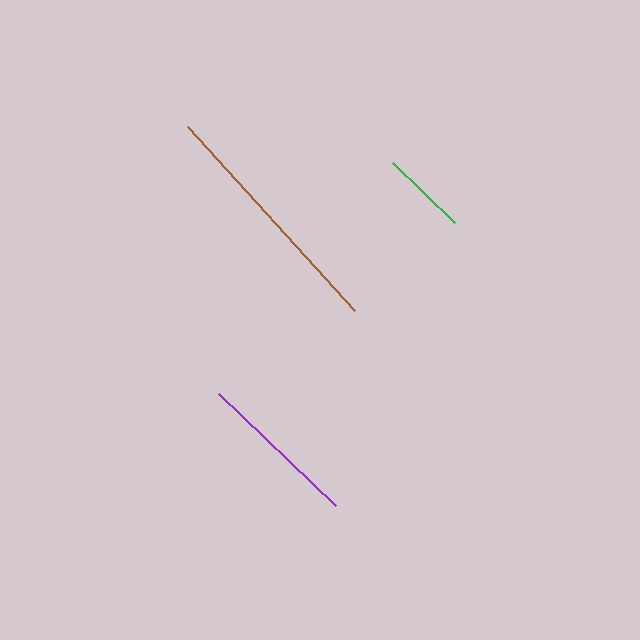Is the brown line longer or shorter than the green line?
The brown line is longer than the green line.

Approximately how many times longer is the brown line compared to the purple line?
The brown line is approximately 1.5 times the length of the purple line.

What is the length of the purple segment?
The purple segment is approximately 162 pixels long.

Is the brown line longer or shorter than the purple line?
The brown line is longer than the purple line.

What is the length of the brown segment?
The brown segment is approximately 249 pixels long.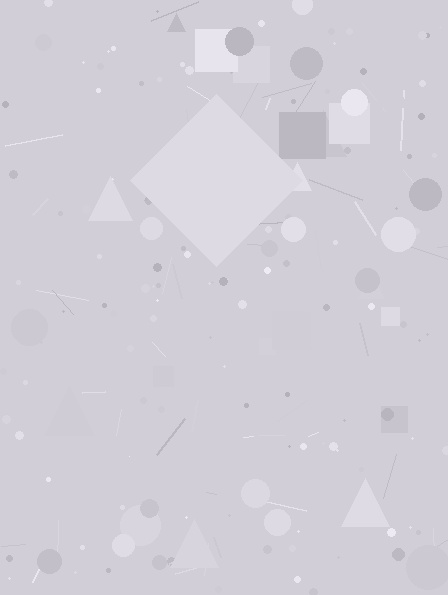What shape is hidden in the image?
A diamond is hidden in the image.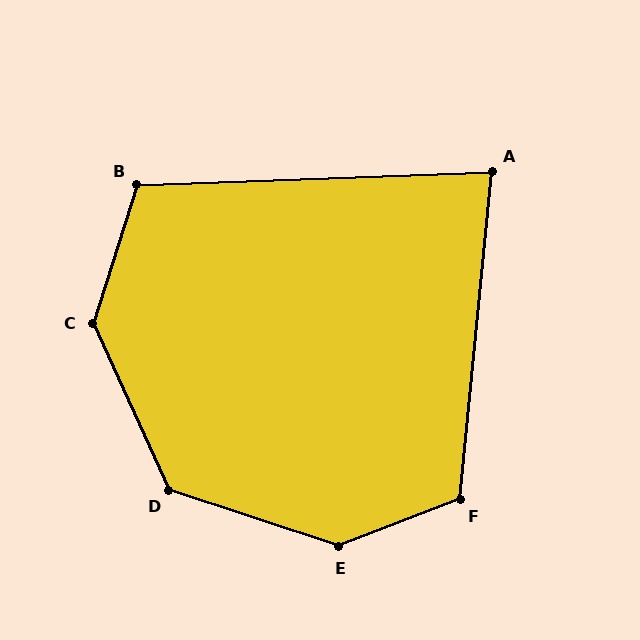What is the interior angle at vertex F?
Approximately 117 degrees (obtuse).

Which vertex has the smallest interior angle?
A, at approximately 82 degrees.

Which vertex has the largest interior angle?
E, at approximately 140 degrees.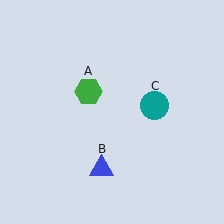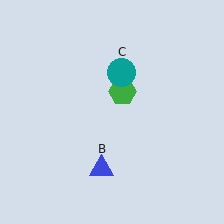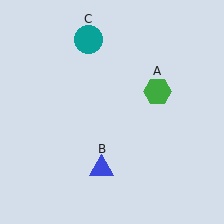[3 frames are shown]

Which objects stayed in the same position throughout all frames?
Blue triangle (object B) remained stationary.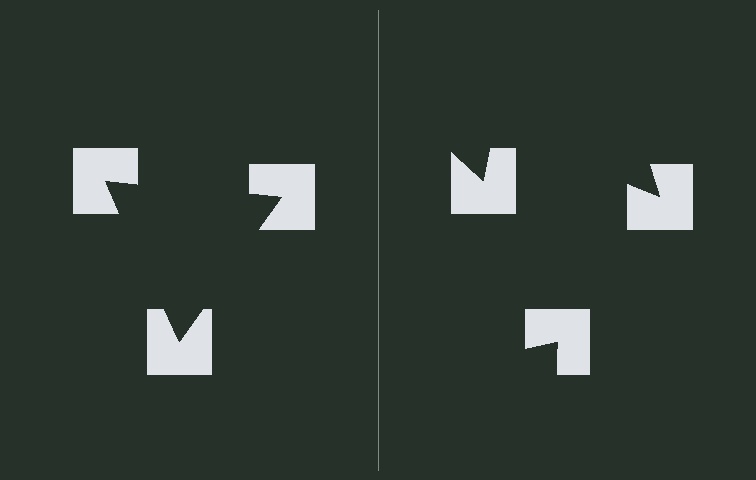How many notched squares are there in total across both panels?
6 — 3 on each side.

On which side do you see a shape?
An illusory triangle appears on the left side. On the right side the wedge cuts are rotated, so no coherent shape forms.